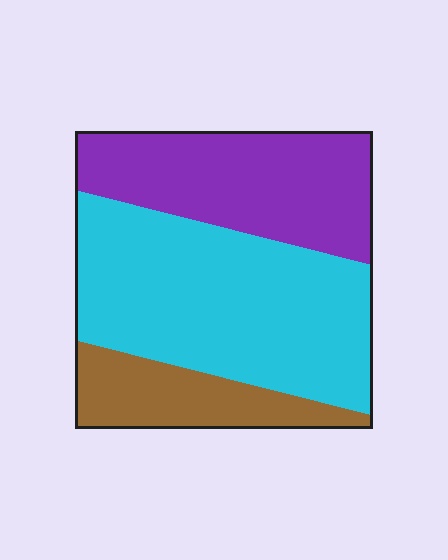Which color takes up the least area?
Brown, at roughly 15%.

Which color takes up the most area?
Cyan, at roughly 50%.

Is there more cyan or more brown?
Cyan.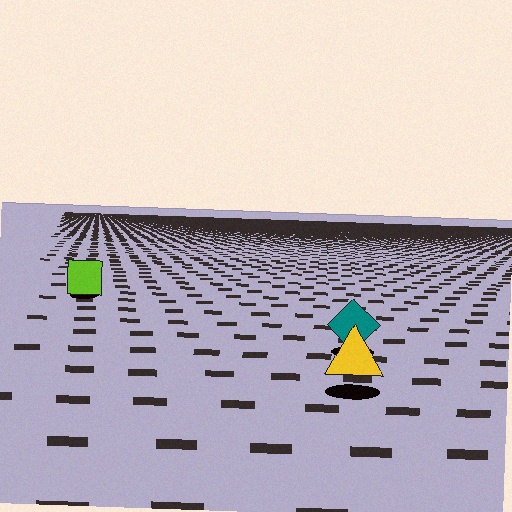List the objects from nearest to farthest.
From nearest to farthest: the yellow triangle, the teal diamond, the lime square.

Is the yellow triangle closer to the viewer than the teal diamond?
Yes. The yellow triangle is closer — you can tell from the texture gradient: the ground texture is coarser near it.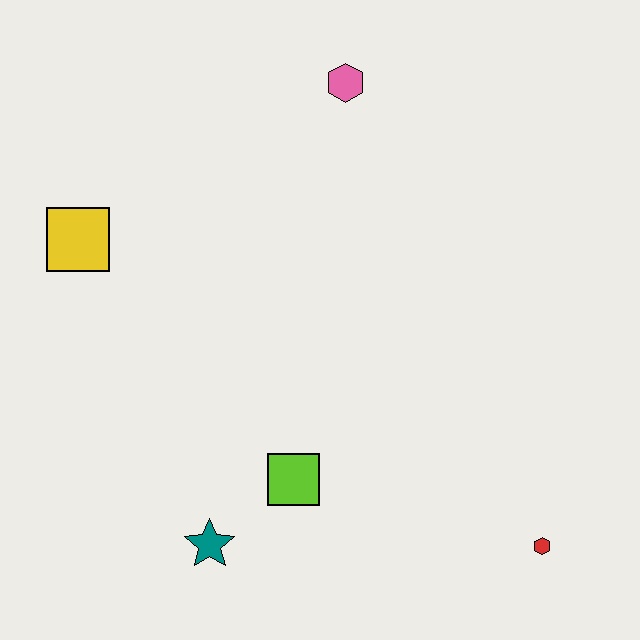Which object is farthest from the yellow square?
The red hexagon is farthest from the yellow square.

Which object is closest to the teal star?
The lime square is closest to the teal star.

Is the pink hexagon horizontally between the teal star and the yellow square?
No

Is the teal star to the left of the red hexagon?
Yes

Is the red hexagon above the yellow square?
No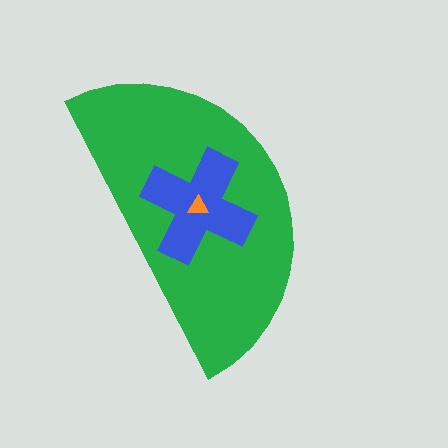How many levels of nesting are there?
3.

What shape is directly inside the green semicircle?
The blue cross.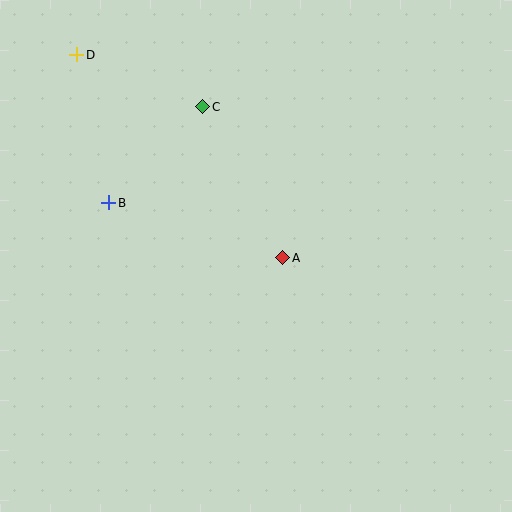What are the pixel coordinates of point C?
Point C is at (203, 107).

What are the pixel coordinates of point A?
Point A is at (283, 258).